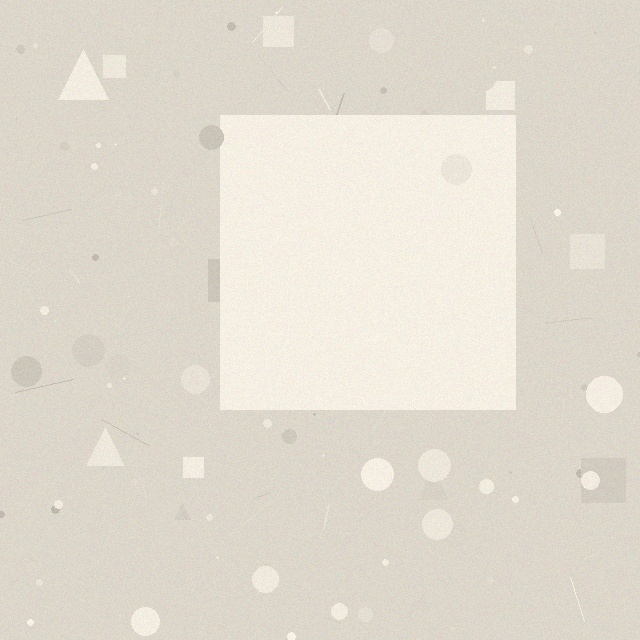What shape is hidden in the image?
A square is hidden in the image.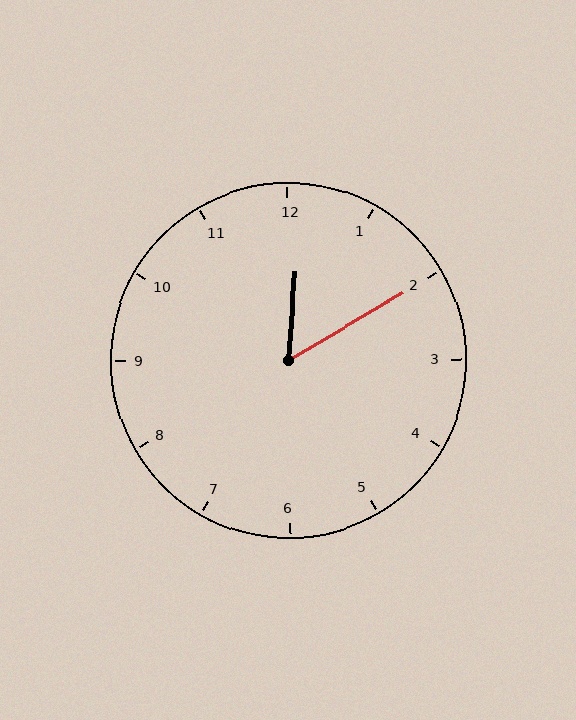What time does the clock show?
12:10.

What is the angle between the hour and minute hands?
Approximately 55 degrees.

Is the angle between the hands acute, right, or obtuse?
It is acute.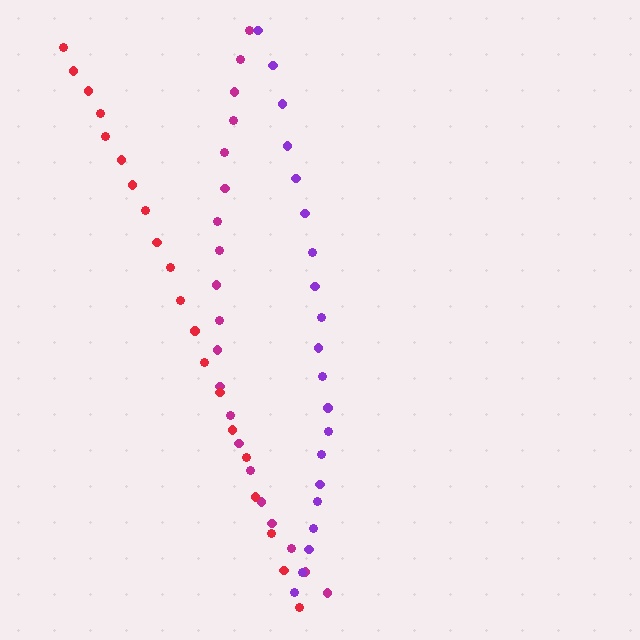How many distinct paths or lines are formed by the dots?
There are 3 distinct paths.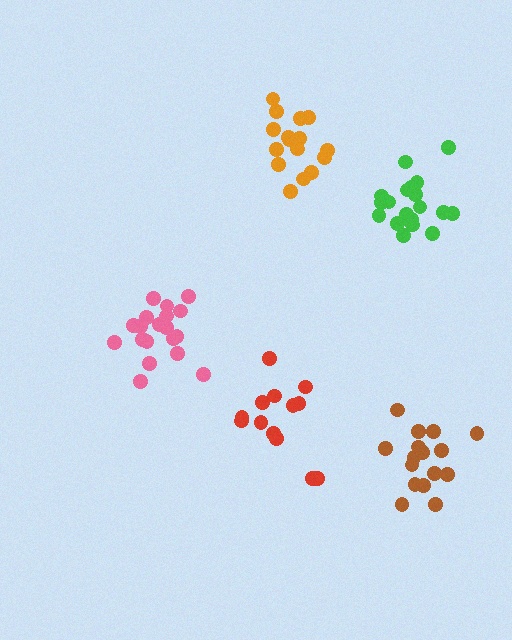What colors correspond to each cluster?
The clusters are colored: green, orange, pink, brown, red.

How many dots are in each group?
Group 1: 19 dots, Group 2: 16 dots, Group 3: 19 dots, Group 4: 16 dots, Group 5: 13 dots (83 total).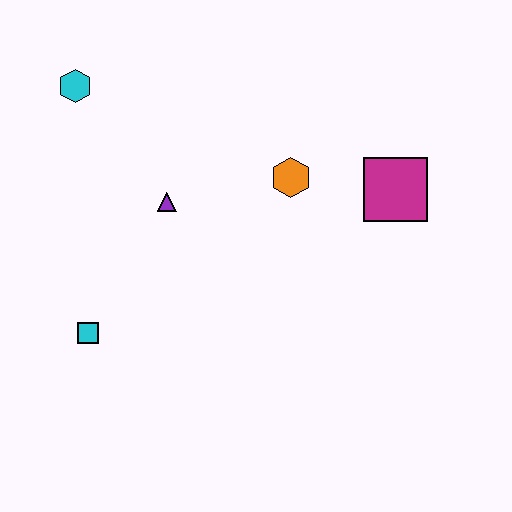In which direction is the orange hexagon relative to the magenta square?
The orange hexagon is to the left of the magenta square.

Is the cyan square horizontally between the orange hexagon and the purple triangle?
No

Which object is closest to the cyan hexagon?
The purple triangle is closest to the cyan hexagon.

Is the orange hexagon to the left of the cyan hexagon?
No